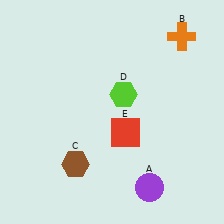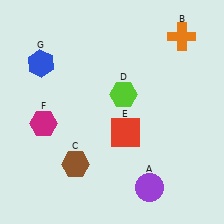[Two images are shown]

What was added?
A magenta hexagon (F), a blue hexagon (G) were added in Image 2.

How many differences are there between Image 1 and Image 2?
There are 2 differences between the two images.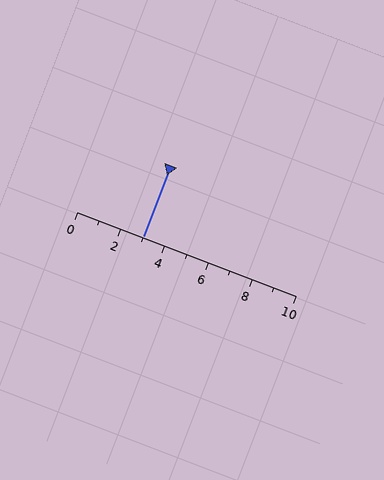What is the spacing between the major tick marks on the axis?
The major ticks are spaced 2 apart.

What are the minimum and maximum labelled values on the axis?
The axis runs from 0 to 10.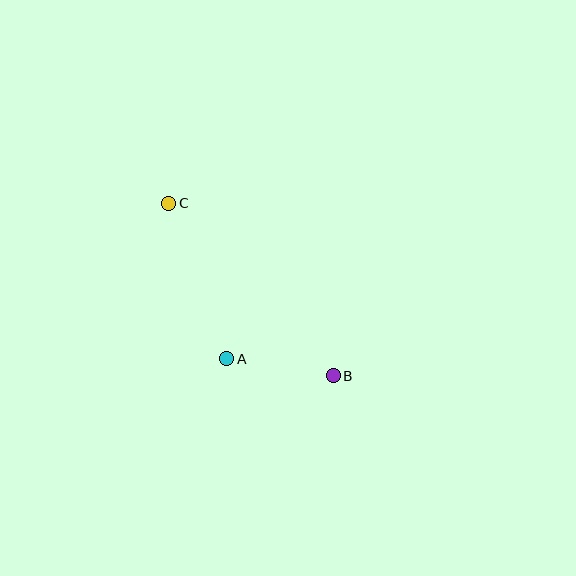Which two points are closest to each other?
Points A and B are closest to each other.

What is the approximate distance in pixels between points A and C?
The distance between A and C is approximately 166 pixels.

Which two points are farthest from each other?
Points B and C are farthest from each other.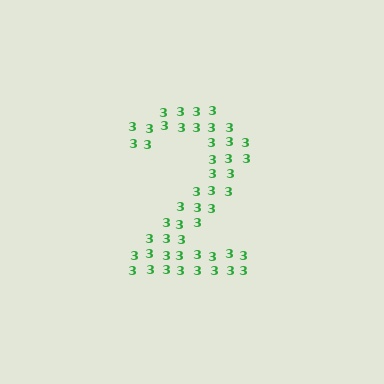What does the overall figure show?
The overall figure shows the digit 2.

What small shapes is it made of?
It is made of small digit 3's.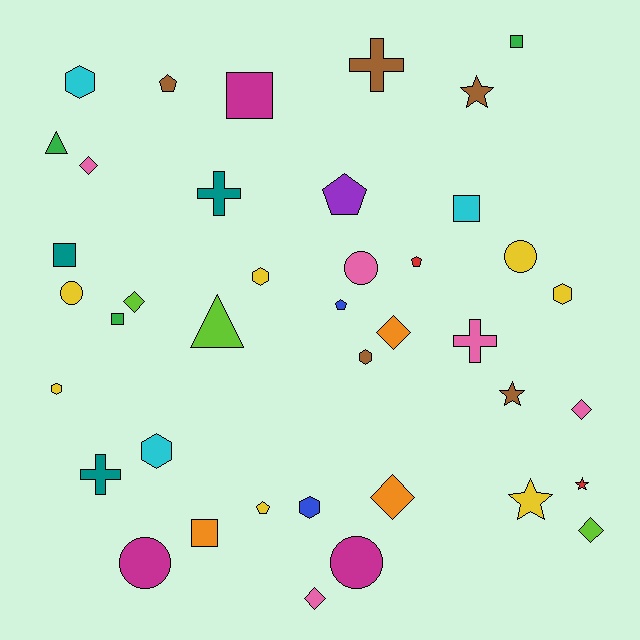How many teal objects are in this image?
There are 3 teal objects.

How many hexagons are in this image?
There are 7 hexagons.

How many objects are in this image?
There are 40 objects.